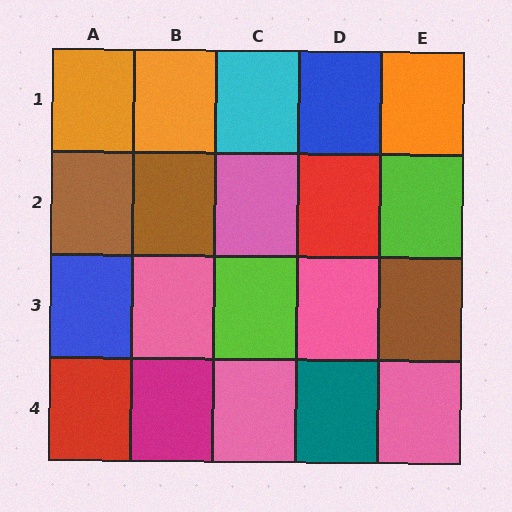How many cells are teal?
1 cell is teal.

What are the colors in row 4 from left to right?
Red, magenta, pink, teal, pink.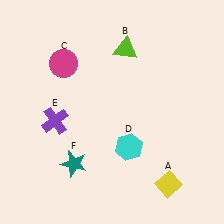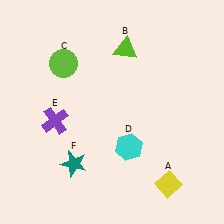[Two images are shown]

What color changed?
The circle (C) changed from magenta in Image 1 to lime in Image 2.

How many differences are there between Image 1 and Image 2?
There is 1 difference between the two images.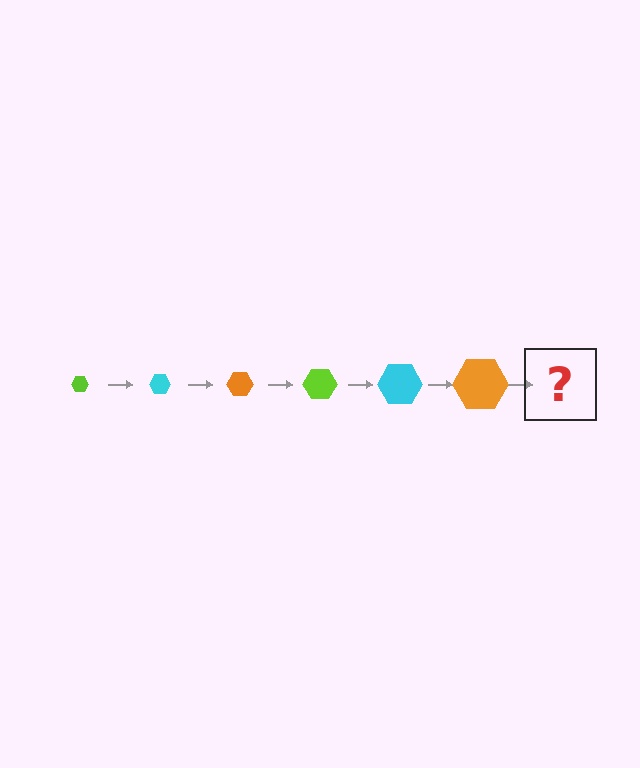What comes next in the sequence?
The next element should be a lime hexagon, larger than the previous one.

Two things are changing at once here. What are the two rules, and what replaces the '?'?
The two rules are that the hexagon grows larger each step and the color cycles through lime, cyan, and orange. The '?' should be a lime hexagon, larger than the previous one.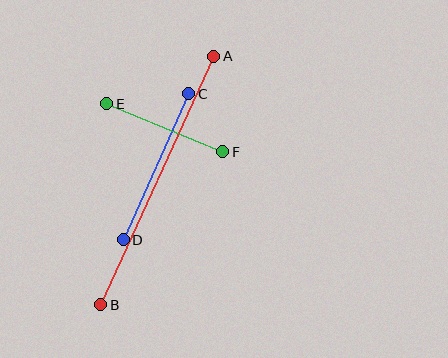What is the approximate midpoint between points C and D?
The midpoint is at approximately (156, 167) pixels.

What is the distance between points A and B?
The distance is approximately 273 pixels.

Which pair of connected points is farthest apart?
Points A and B are farthest apart.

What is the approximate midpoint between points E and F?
The midpoint is at approximately (165, 128) pixels.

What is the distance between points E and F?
The distance is approximately 126 pixels.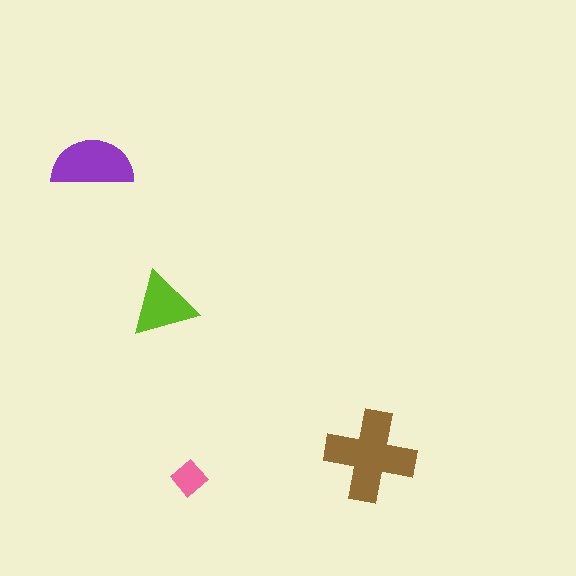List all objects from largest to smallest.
The brown cross, the purple semicircle, the lime triangle, the pink diamond.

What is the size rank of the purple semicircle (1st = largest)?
2nd.